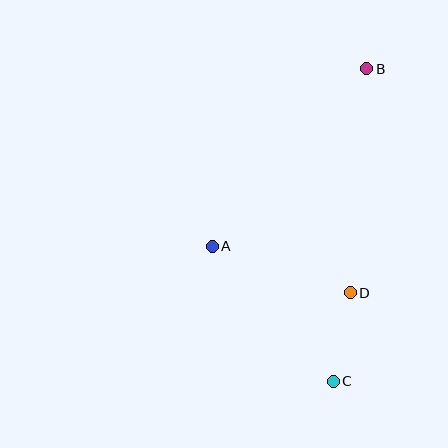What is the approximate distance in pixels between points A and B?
The distance between A and B is approximately 235 pixels.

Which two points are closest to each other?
Points C and D are closest to each other.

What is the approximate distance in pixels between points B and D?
The distance between B and D is approximately 224 pixels.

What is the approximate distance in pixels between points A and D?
The distance between A and D is approximately 146 pixels.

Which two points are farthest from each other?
Points B and C are farthest from each other.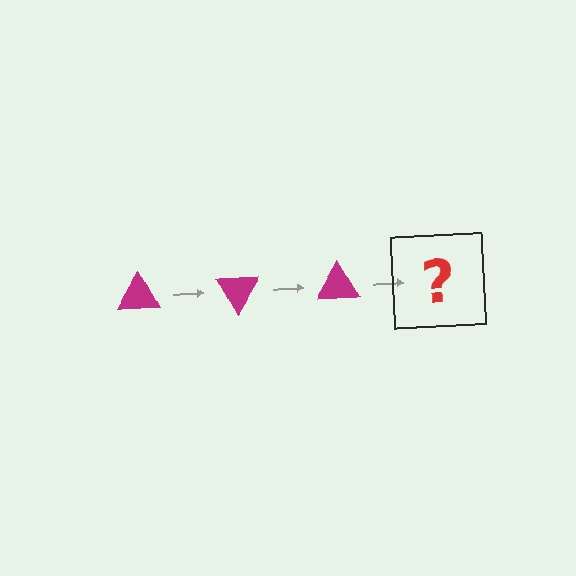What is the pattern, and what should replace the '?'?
The pattern is that the triangle rotates 60 degrees each step. The '?' should be a magenta triangle rotated 180 degrees.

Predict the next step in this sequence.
The next step is a magenta triangle rotated 180 degrees.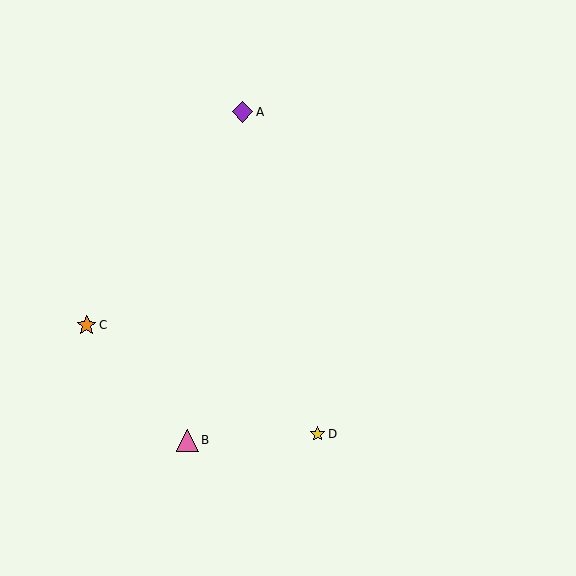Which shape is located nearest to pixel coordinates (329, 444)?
The yellow star (labeled D) at (317, 434) is nearest to that location.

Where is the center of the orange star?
The center of the orange star is at (87, 325).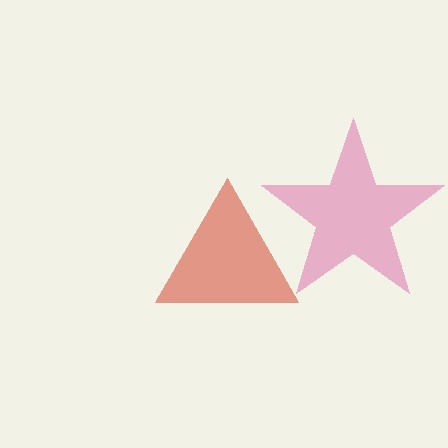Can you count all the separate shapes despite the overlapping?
Yes, there are 2 separate shapes.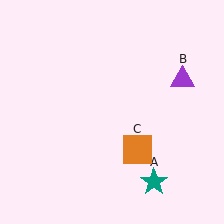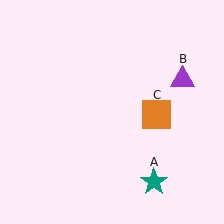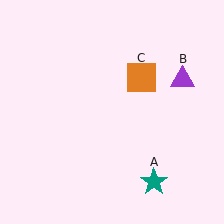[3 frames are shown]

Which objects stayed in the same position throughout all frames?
Teal star (object A) and purple triangle (object B) remained stationary.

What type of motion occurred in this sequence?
The orange square (object C) rotated counterclockwise around the center of the scene.